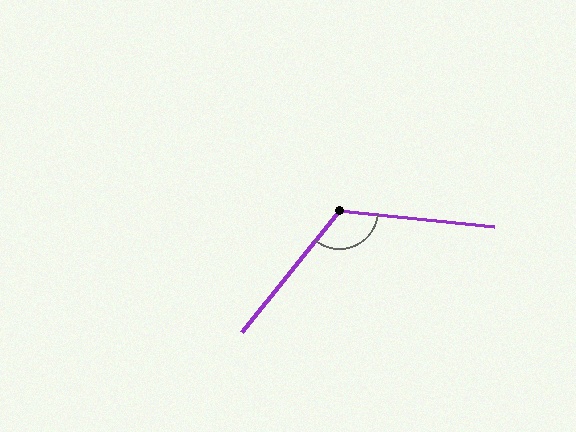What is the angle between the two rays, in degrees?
Approximately 123 degrees.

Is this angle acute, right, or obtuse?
It is obtuse.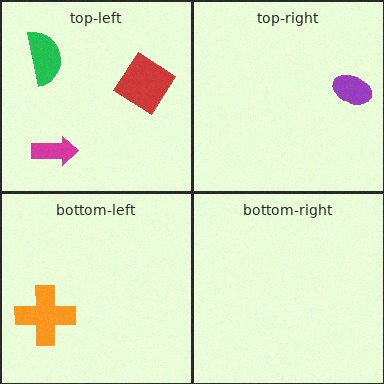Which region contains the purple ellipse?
The top-right region.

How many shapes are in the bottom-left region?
1.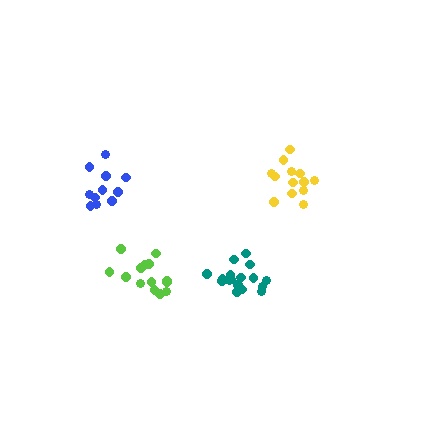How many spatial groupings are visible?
There are 4 spatial groupings.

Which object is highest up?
The blue cluster is topmost.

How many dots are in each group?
Group 1: 13 dots, Group 2: 17 dots, Group 3: 14 dots, Group 4: 11 dots (55 total).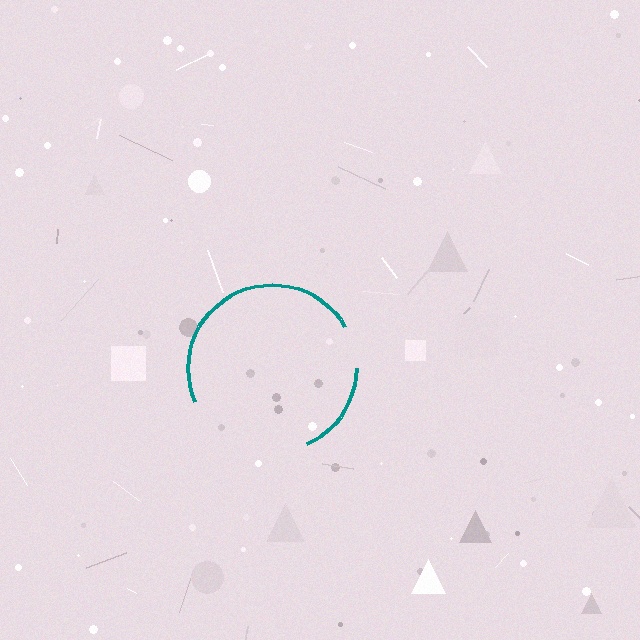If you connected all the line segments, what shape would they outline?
They would outline a circle.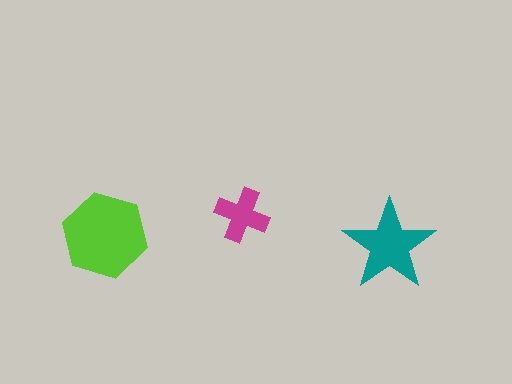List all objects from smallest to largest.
The magenta cross, the teal star, the lime hexagon.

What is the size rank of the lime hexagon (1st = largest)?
1st.